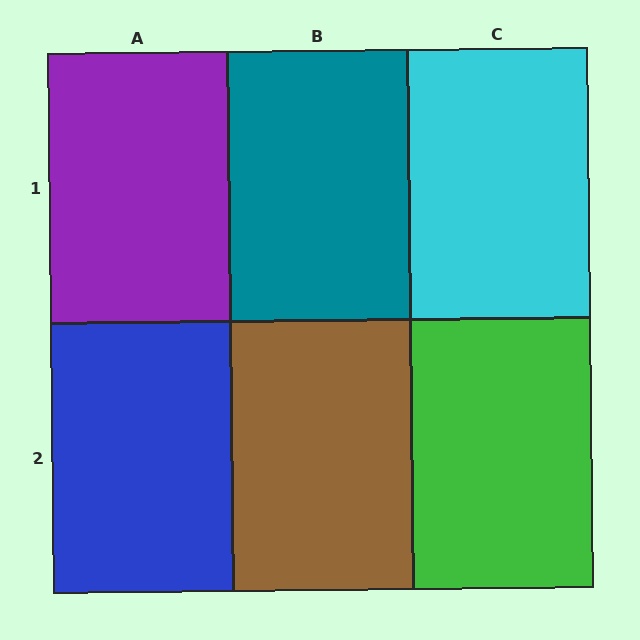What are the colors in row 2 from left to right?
Blue, brown, green.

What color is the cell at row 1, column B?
Teal.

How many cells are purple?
1 cell is purple.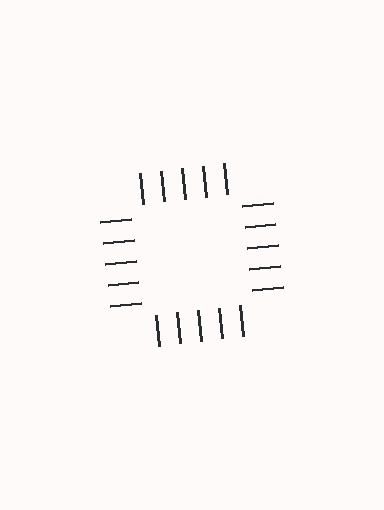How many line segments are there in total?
20 — 5 along each of the 4 edges.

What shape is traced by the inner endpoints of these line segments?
An illusory square — the line segments terminate on its edges but no continuous stroke is drawn.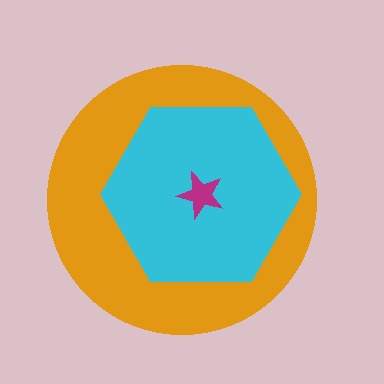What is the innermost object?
The magenta star.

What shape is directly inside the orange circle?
The cyan hexagon.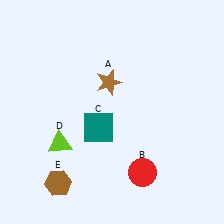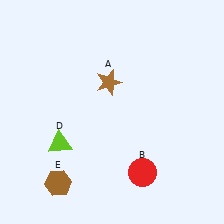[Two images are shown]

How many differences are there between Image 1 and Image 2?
There is 1 difference between the two images.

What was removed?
The teal square (C) was removed in Image 2.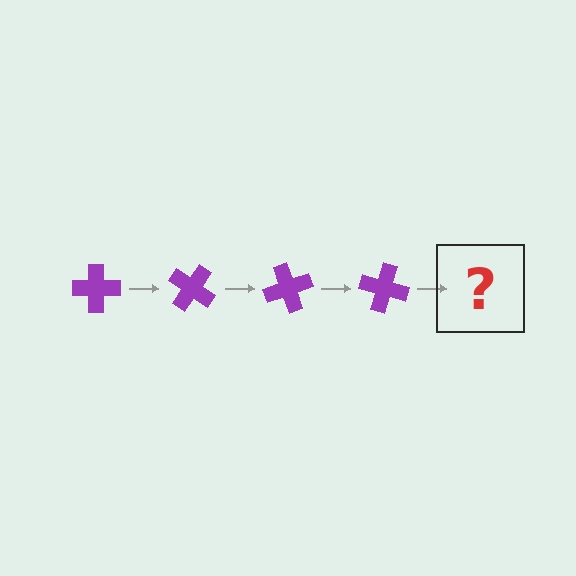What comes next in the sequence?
The next element should be a purple cross rotated 140 degrees.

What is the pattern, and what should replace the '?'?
The pattern is that the cross rotates 35 degrees each step. The '?' should be a purple cross rotated 140 degrees.